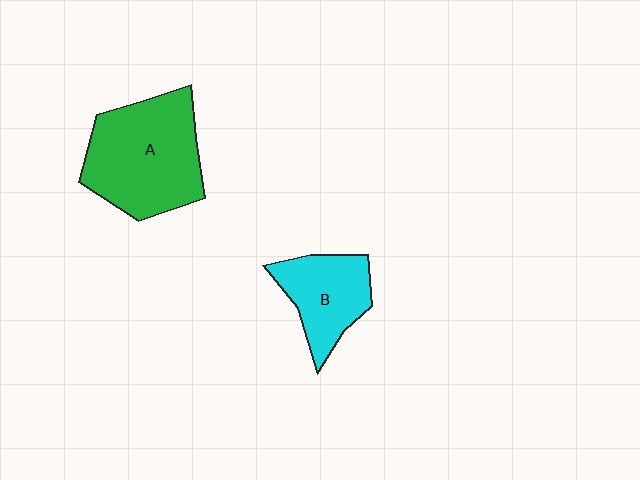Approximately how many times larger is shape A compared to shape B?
Approximately 1.7 times.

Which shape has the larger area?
Shape A (green).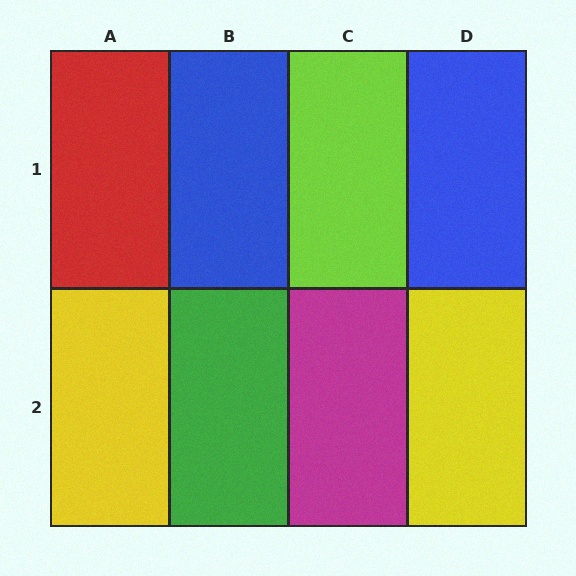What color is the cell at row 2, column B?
Green.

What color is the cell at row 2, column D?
Yellow.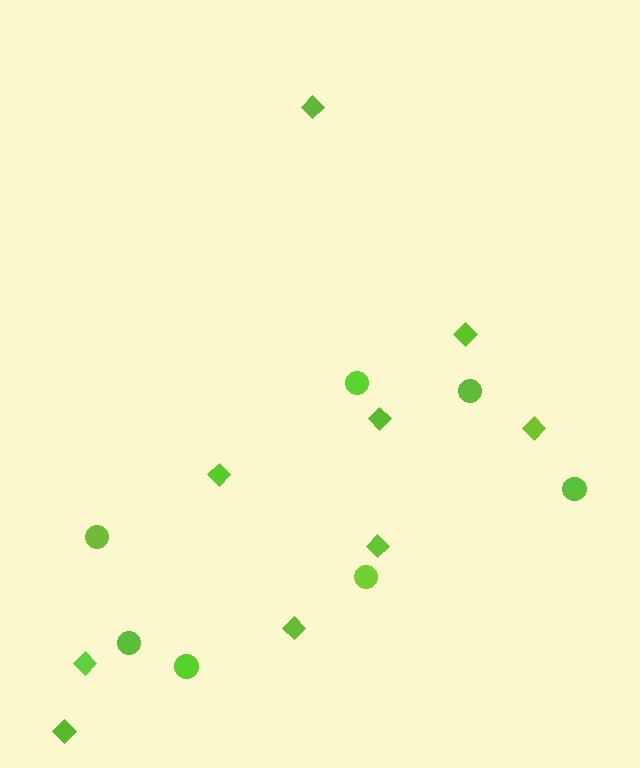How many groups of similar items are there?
There are 2 groups: one group of circles (7) and one group of diamonds (9).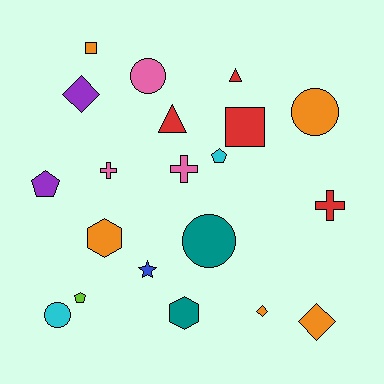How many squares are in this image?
There are 2 squares.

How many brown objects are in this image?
There are no brown objects.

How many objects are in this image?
There are 20 objects.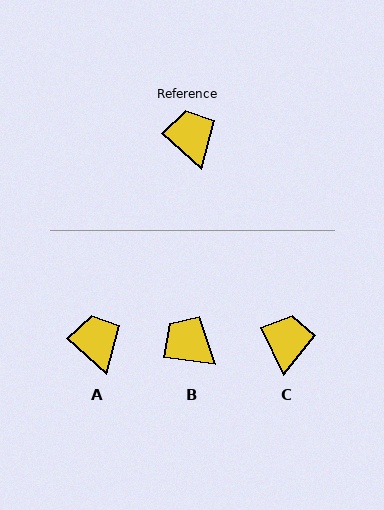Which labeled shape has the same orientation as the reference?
A.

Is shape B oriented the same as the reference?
No, it is off by about 34 degrees.